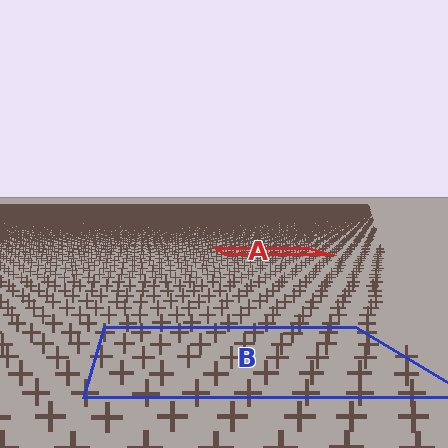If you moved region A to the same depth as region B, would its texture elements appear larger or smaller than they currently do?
They would appear larger. At a closer depth, the same texture elements are projected at a bigger on-screen size.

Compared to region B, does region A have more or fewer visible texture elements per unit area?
Region A has more texture elements per unit area — they are packed more densely because it is farther away.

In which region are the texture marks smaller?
The texture marks are smaller in region A, because it is farther away.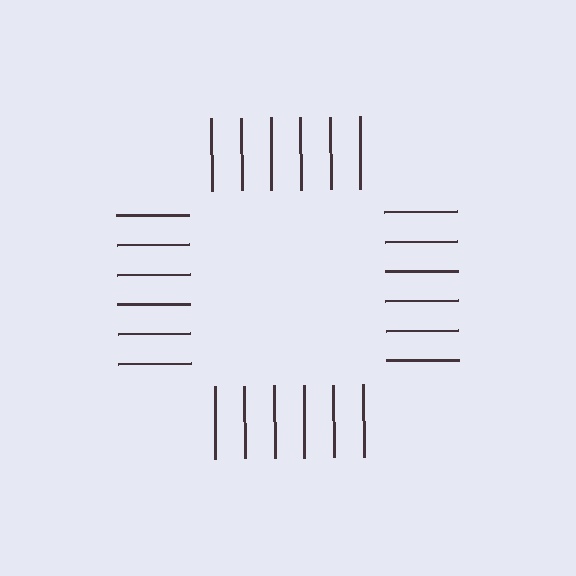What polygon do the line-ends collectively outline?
An illusory square — the line segments terminate on its edges but no continuous stroke is drawn.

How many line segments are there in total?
24 — 6 along each of the 4 edges.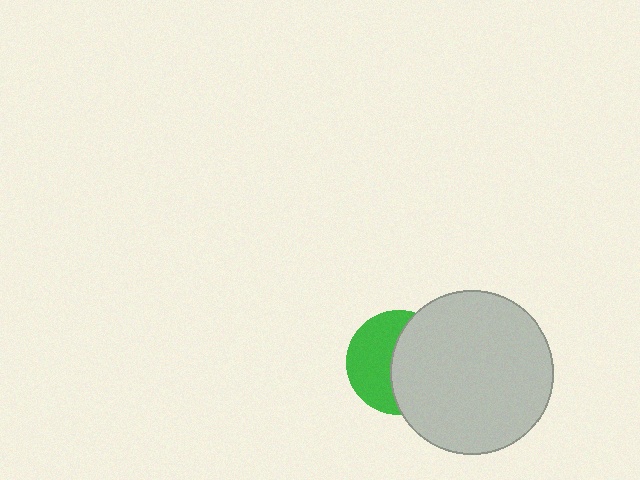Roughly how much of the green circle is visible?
About half of it is visible (roughly 47%).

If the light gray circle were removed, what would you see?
You would see the complete green circle.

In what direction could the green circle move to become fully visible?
The green circle could move left. That would shift it out from behind the light gray circle entirely.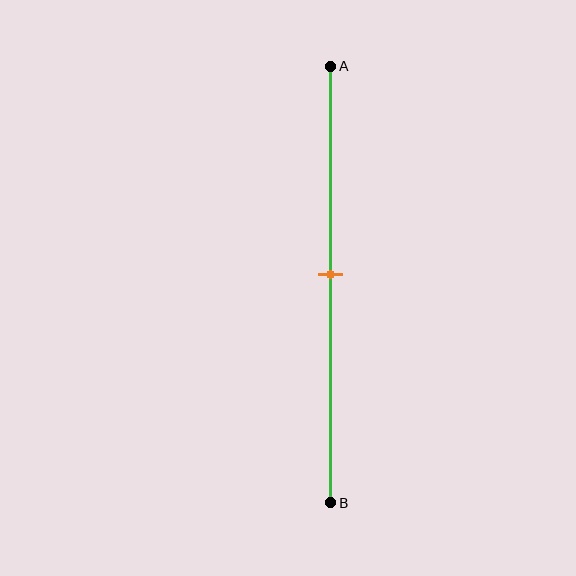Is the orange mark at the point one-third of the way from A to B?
No, the mark is at about 50% from A, not at the 33% one-third point.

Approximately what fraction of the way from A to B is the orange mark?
The orange mark is approximately 50% of the way from A to B.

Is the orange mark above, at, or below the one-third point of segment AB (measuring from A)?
The orange mark is below the one-third point of segment AB.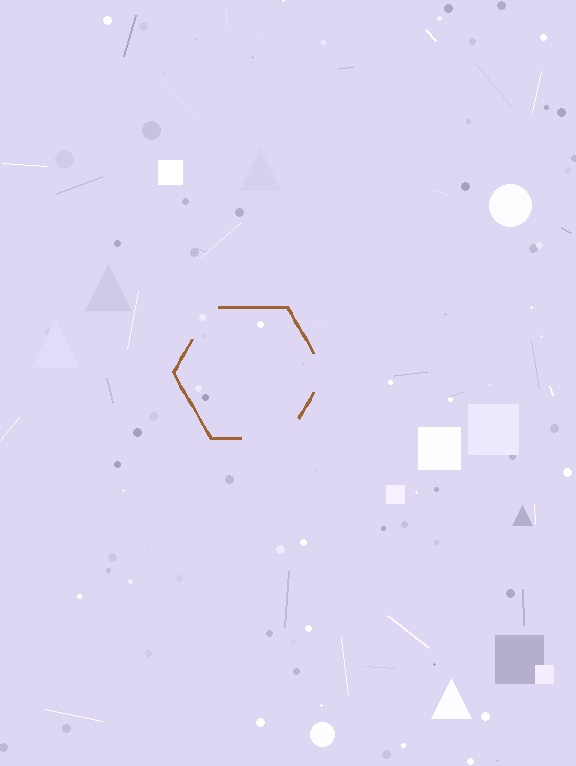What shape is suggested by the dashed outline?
The dashed outline suggests a hexagon.